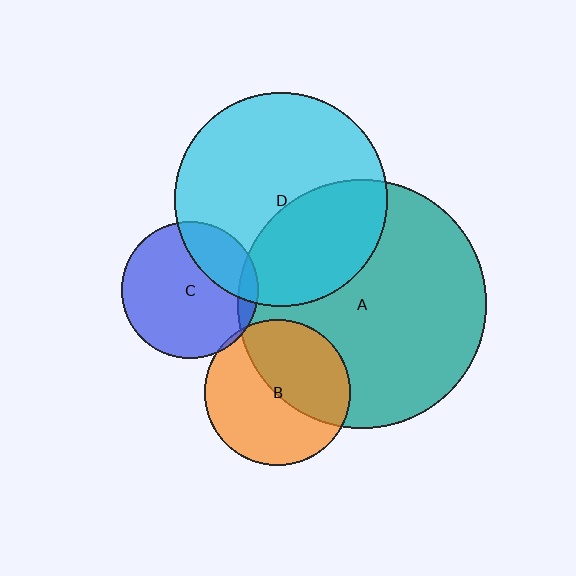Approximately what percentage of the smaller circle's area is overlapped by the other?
Approximately 45%.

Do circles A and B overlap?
Yes.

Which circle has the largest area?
Circle A (teal).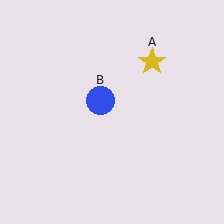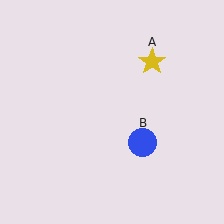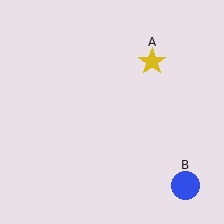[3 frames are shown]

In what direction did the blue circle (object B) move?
The blue circle (object B) moved down and to the right.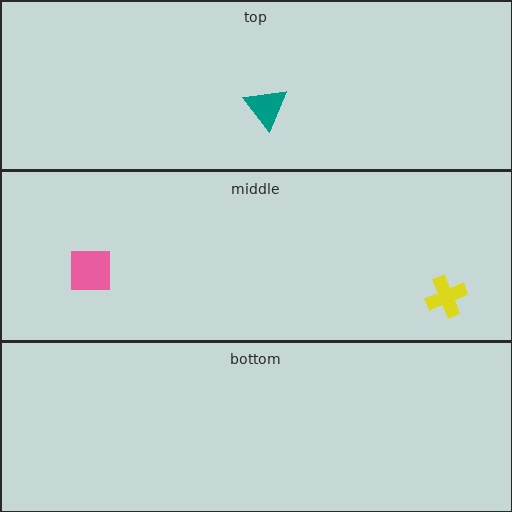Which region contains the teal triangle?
The top region.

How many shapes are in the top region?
1.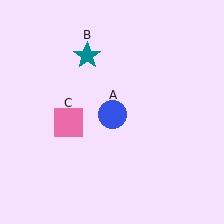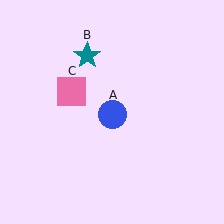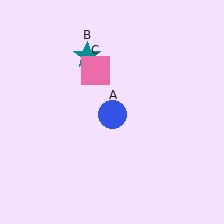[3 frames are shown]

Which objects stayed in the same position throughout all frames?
Blue circle (object A) and teal star (object B) remained stationary.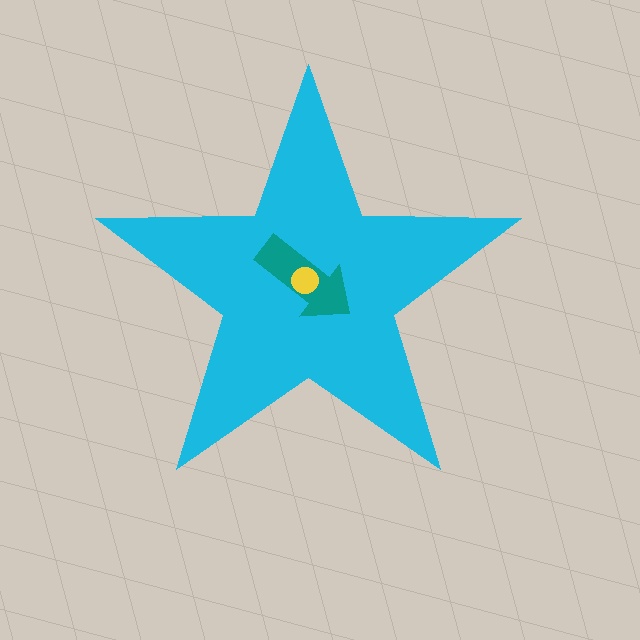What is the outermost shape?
The cyan star.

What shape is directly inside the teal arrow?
The yellow circle.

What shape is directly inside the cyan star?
The teal arrow.